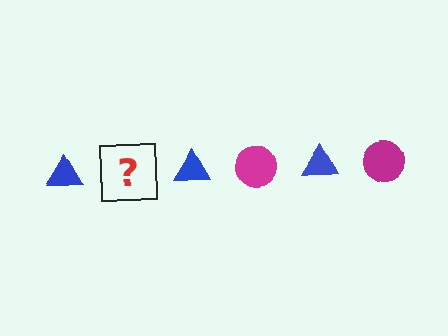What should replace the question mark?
The question mark should be replaced with a magenta circle.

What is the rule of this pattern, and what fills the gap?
The rule is that the pattern alternates between blue triangle and magenta circle. The gap should be filled with a magenta circle.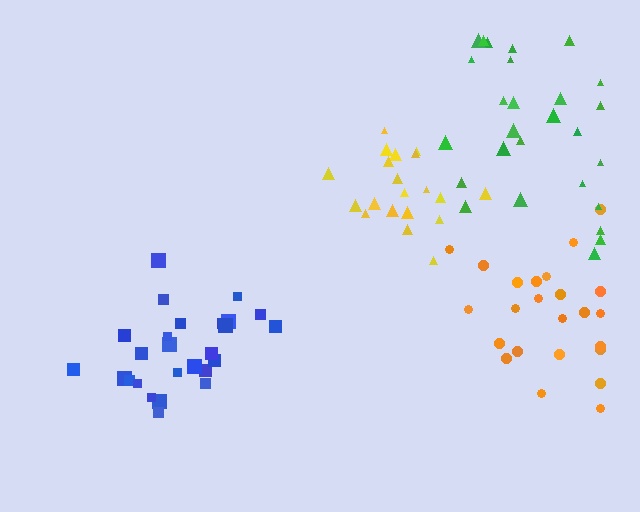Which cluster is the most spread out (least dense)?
Green.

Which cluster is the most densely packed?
Blue.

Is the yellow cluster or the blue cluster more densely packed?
Blue.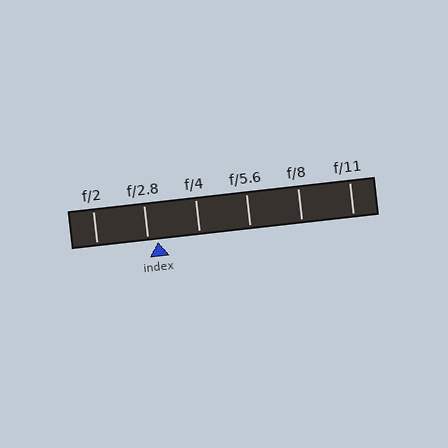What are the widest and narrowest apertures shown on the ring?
The widest aperture shown is f/2 and the narrowest is f/11.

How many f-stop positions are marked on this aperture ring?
There are 6 f-stop positions marked.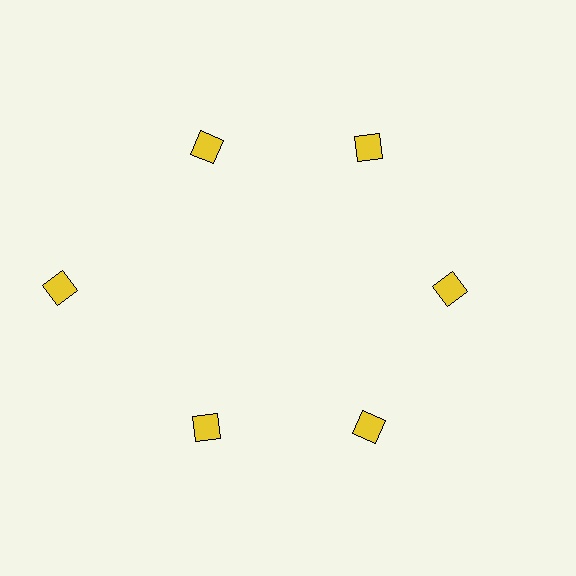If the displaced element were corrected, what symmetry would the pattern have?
It would have 6-fold rotational symmetry — the pattern would map onto itself every 60 degrees.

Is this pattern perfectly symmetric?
No. The 6 yellow diamonds are arranged in a ring, but one element near the 9 o'clock position is pushed outward from the center, breaking the 6-fold rotational symmetry.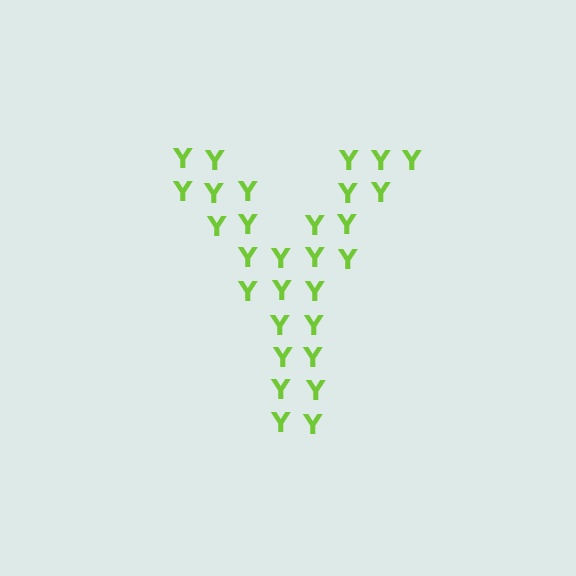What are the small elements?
The small elements are letter Y's.